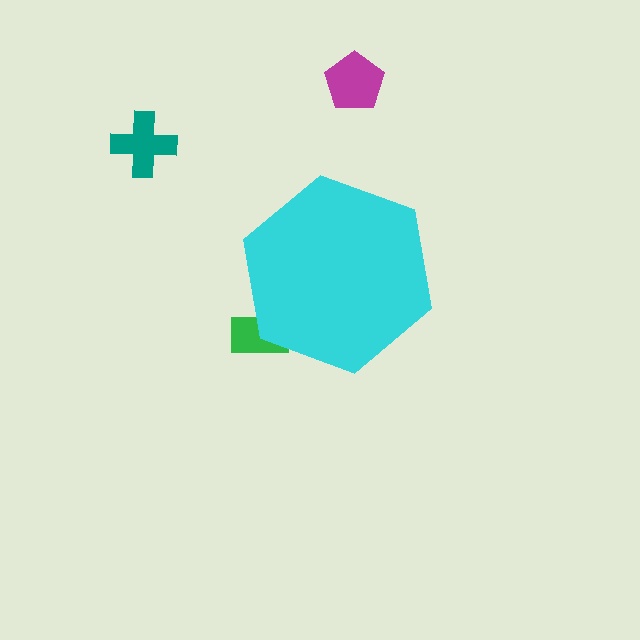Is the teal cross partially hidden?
No, the teal cross is fully visible.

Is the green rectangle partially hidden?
Yes, the green rectangle is partially hidden behind the cyan hexagon.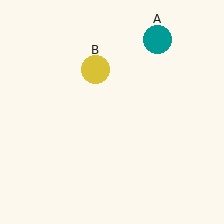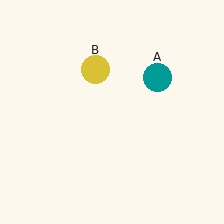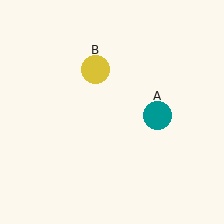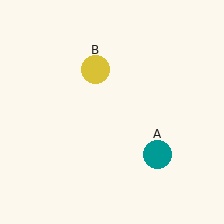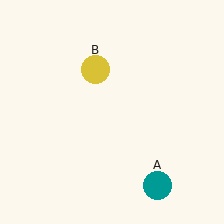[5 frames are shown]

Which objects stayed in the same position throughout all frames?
Yellow circle (object B) remained stationary.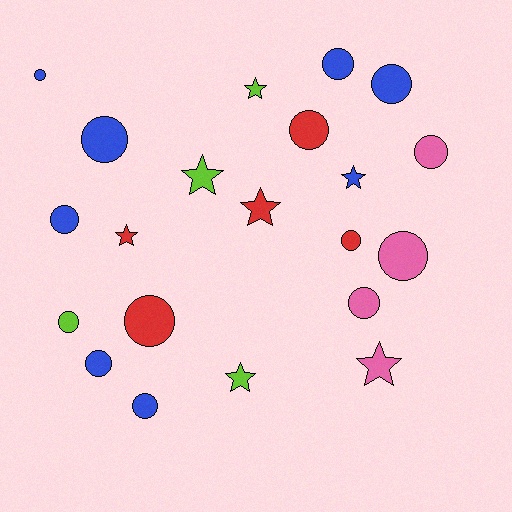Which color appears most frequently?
Blue, with 8 objects.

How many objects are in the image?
There are 21 objects.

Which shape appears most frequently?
Circle, with 14 objects.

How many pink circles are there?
There are 3 pink circles.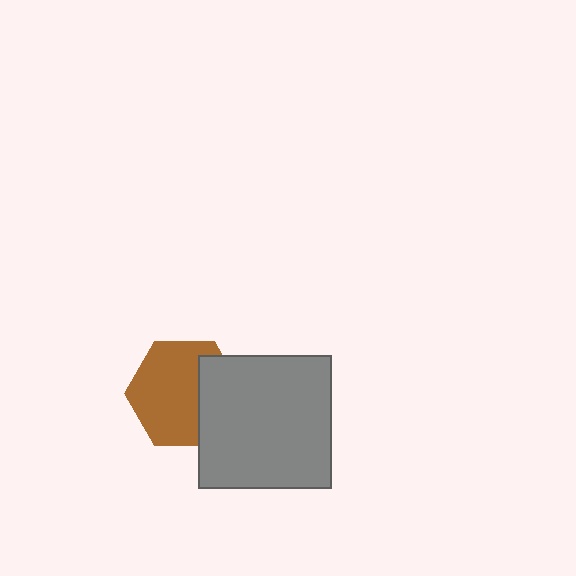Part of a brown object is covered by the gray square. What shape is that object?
It is a hexagon.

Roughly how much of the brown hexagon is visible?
Most of it is visible (roughly 67%).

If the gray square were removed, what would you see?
You would see the complete brown hexagon.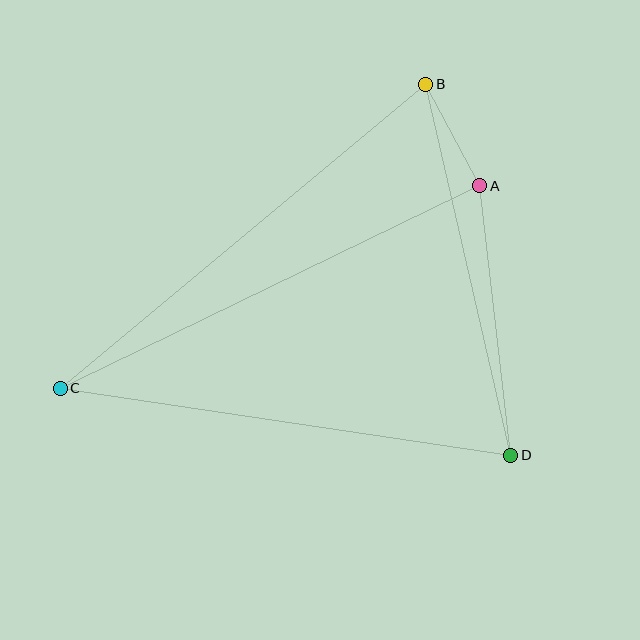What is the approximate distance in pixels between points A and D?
The distance between A and D is approximately 271 pixels.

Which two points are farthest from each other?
Points B and C are farthest from each other.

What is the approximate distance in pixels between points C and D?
The distance between C and D is approximately 455 pixels.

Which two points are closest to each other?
Points A and B are closest to each other.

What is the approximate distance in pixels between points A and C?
The distance between A and C is approximately 466 pixels.